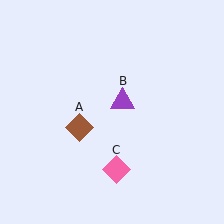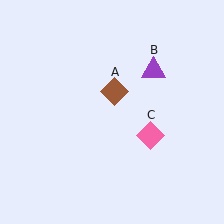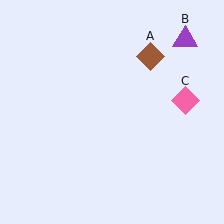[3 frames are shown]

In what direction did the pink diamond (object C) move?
The pink diamond (object C) moved up and to the right.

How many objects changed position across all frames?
3 objects changed position: brown diamond (object A), purple triangle (object B), pink diamond (object C).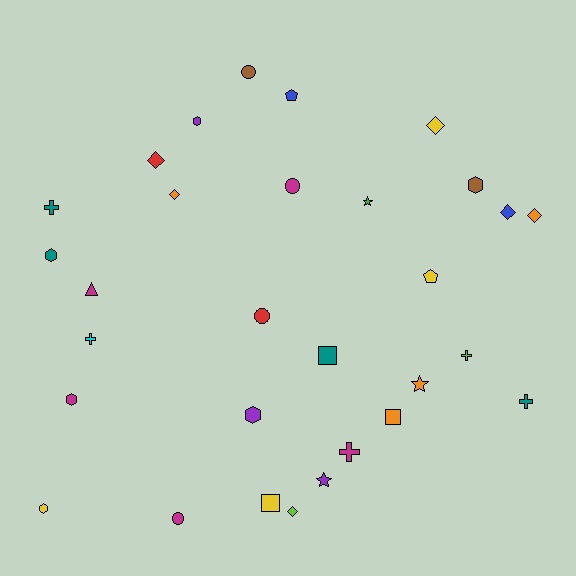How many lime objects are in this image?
There are 2 lime objects.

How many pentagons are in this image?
There are 2 pentagons.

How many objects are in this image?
There are 30 objects.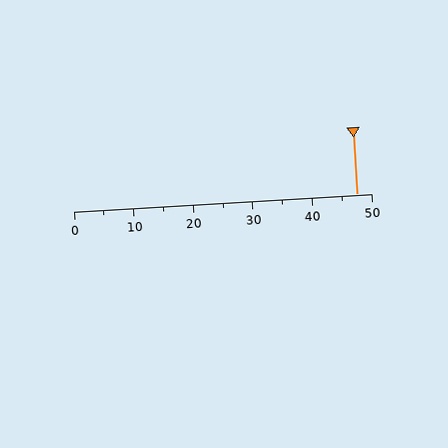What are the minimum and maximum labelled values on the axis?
The axis runs from 0 to 50.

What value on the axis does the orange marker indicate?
The marker indicates approximately 47.5.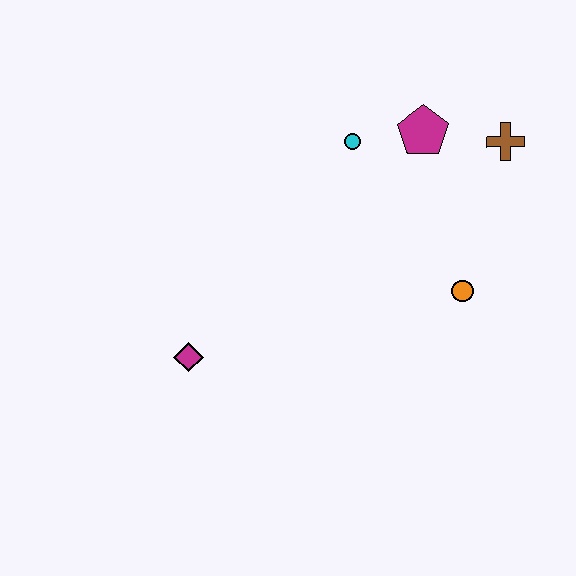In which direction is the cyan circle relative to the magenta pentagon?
The cyan circle is to the left of the magenta pentagon.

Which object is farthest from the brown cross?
The magenta diamond is farthest from the brown cross.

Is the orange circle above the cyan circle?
No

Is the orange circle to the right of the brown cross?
No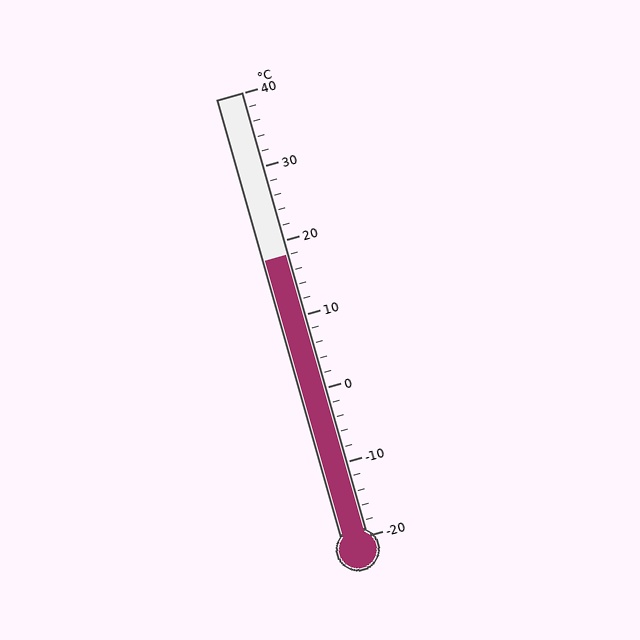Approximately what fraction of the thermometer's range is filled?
The thermometer is filled to approximately 65% of its range.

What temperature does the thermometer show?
The thermometer shows approximately 18°C.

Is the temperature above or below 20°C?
The temperature is below 20°C.